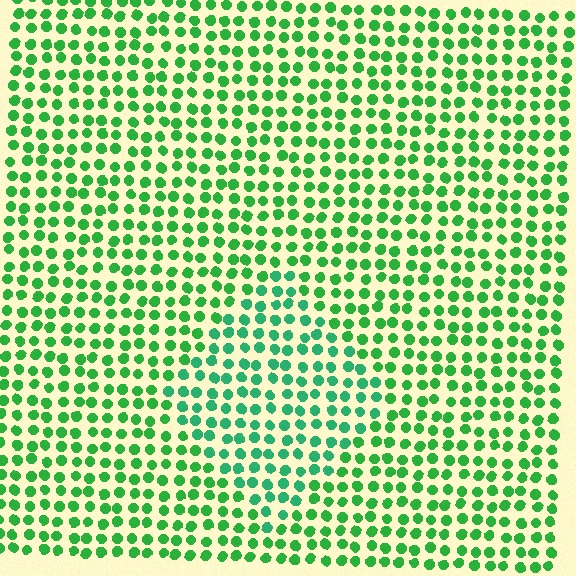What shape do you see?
I see a diamond.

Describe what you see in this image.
The image is filled with small green elements in a uniform arrangement. A diamond-shaped region is visible where the elements are tinted to a slightly different hue, forming a subtle color boundary.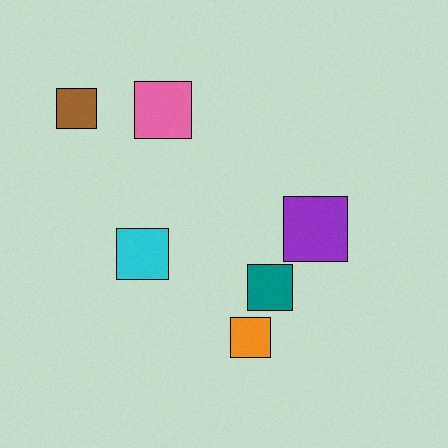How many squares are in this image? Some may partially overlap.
There are 6 squares.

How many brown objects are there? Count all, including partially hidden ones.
There is 1 brown object.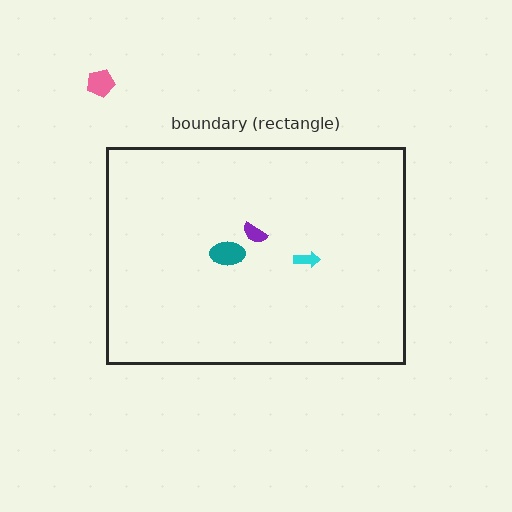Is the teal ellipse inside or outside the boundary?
Inside.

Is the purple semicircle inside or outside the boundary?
Inside.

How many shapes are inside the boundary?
3 inside, 1 outside.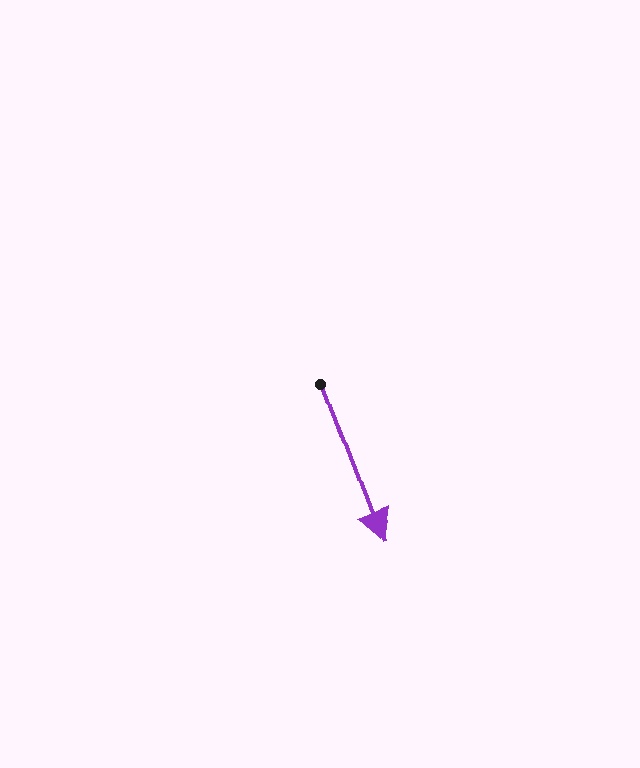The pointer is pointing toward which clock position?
Roughly 5 o'clock.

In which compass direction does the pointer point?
South.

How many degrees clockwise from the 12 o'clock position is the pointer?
Approximately 159 degrees.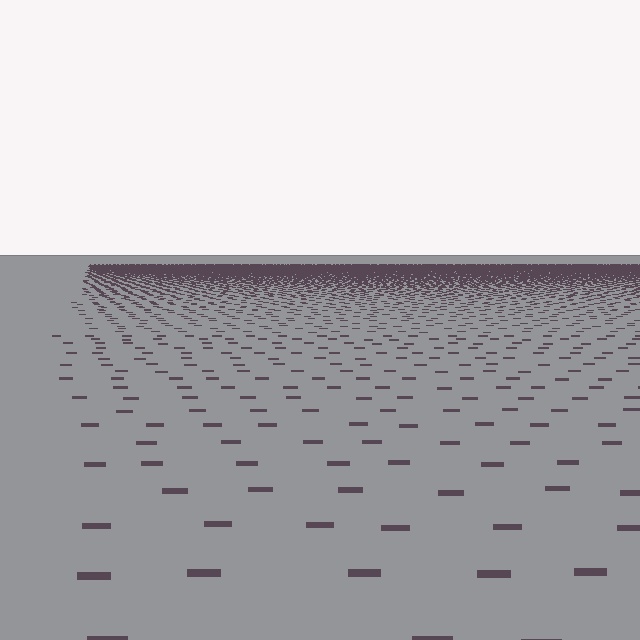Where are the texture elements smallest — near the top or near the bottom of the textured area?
Near the top.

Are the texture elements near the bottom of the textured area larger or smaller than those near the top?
Larger. Near the bottom, elements are closer to the viewer and appear at a bigger on-screen size.